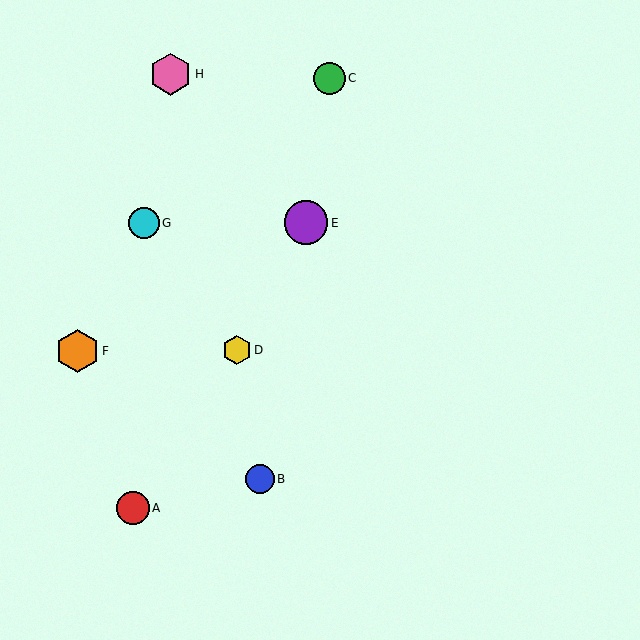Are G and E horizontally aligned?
Yes, both are at y≈223.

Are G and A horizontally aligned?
No, G is at y≈223 and A is at y≈508.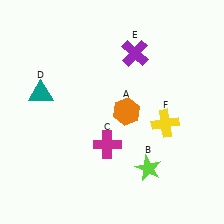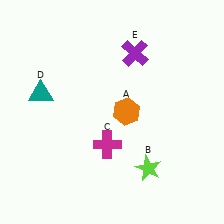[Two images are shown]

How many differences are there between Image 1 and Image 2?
There is 1 difference between the two images.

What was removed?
The yellow cross (F) was removed in Image 2.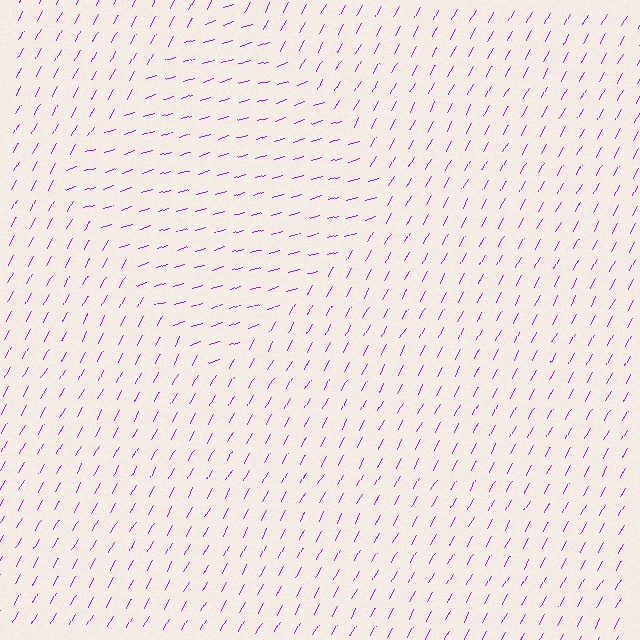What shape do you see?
I see a diamond.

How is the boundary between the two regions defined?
The boundary is defined purely by a change in line orientation (approximately 45 degrees difference). All lines are the same color and thickness.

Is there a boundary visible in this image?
Yes, there is a texture boundary formed by a change in line orientation.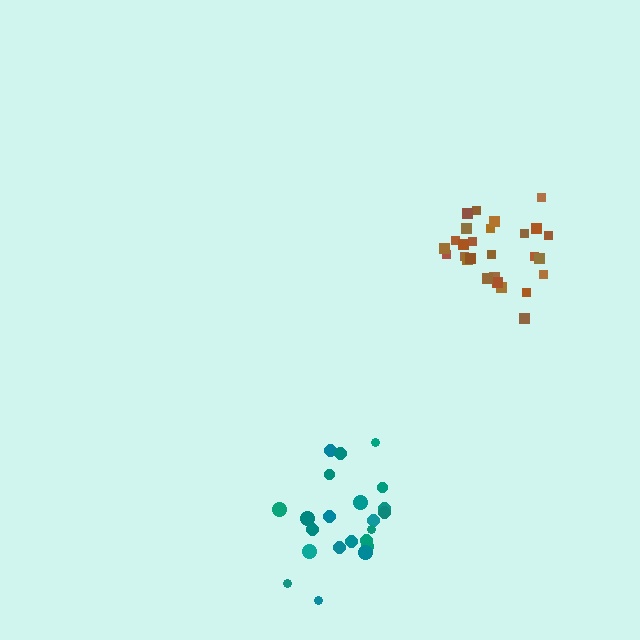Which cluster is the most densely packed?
Brown.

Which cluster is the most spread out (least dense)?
Teal.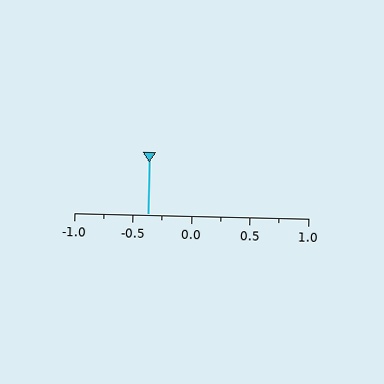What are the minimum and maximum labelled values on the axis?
The axis runs from -1.0 to 1.0.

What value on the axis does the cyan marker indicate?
The marker indicates approximately -0.38.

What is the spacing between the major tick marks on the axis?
The major ticks are spaced 0.5 apart.